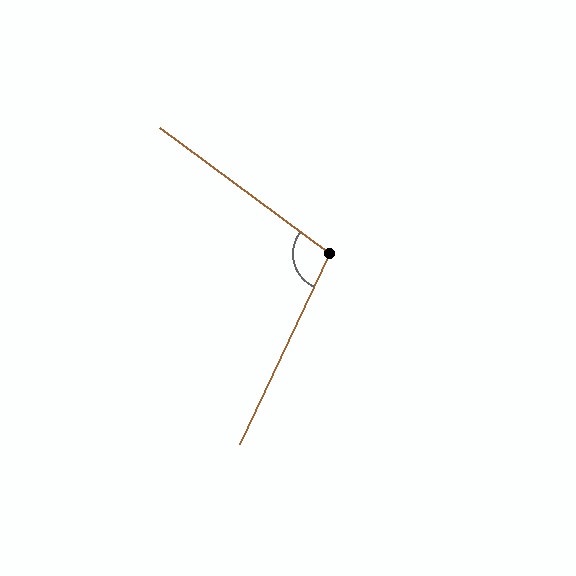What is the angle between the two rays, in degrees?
Approximately 101 degrees.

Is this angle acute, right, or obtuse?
It is obtuse.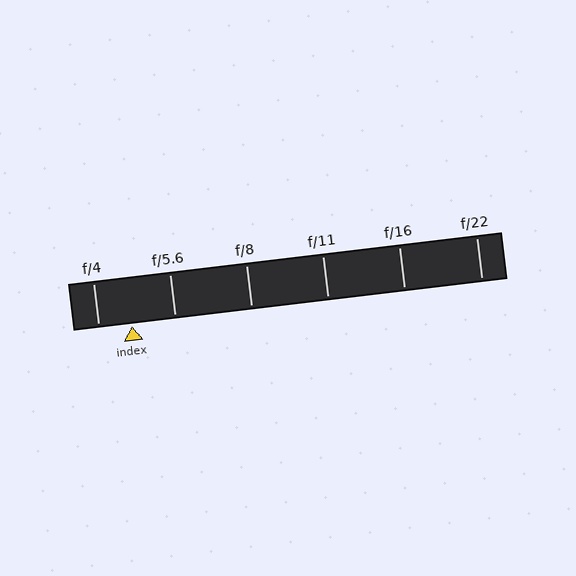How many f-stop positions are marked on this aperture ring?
There are 6 f-stop positions marked.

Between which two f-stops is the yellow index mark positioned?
The index mark is between f/4 and f/5.6.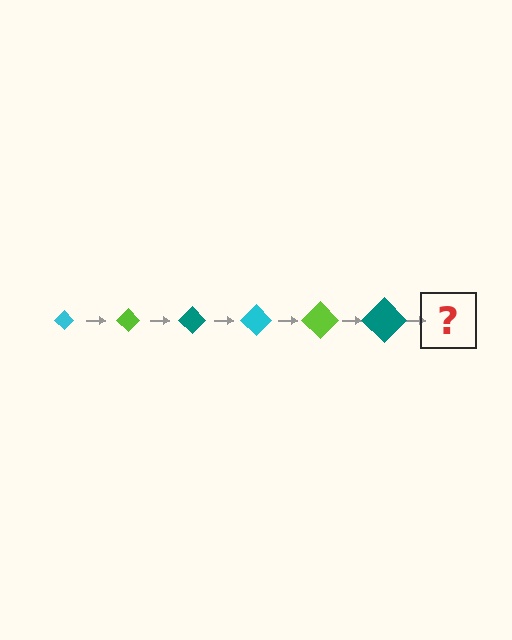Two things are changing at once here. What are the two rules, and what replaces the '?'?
The two rules are that the diamond grows larger each step and the color cycles through cyan, lime, and teal. The '?' should be a cyan diamond, larger than the previous one.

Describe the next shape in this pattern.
It should be a cyan diamond, larger than the previous one.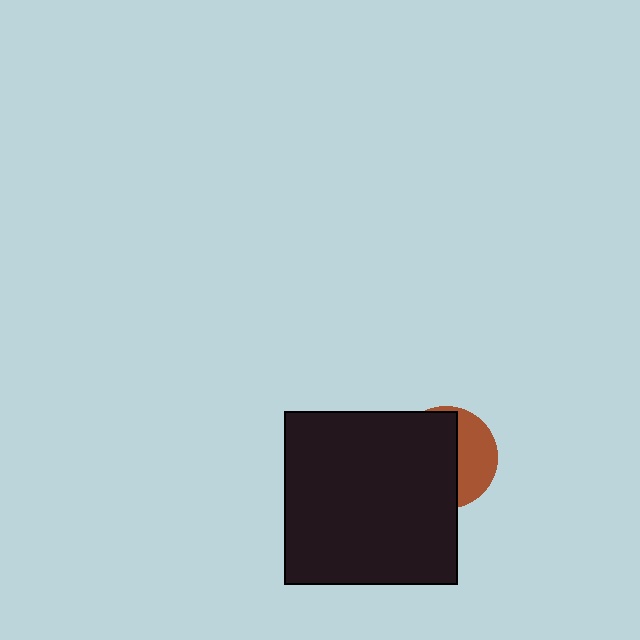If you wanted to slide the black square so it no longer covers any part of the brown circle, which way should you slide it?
Slide it left — that is the most direct way to separate the two shapes.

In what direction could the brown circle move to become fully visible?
The brown circle could move right. That would shift it out from behind the black square entirely.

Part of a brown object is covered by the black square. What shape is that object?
It is a circle.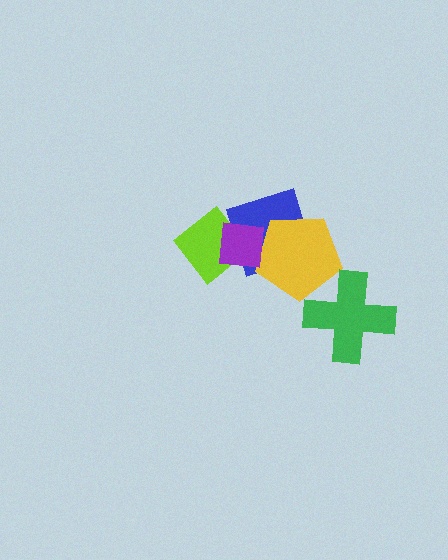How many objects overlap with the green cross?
1 object overlaps with the green cross.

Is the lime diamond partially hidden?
Yes, it is partially covered by another shape.